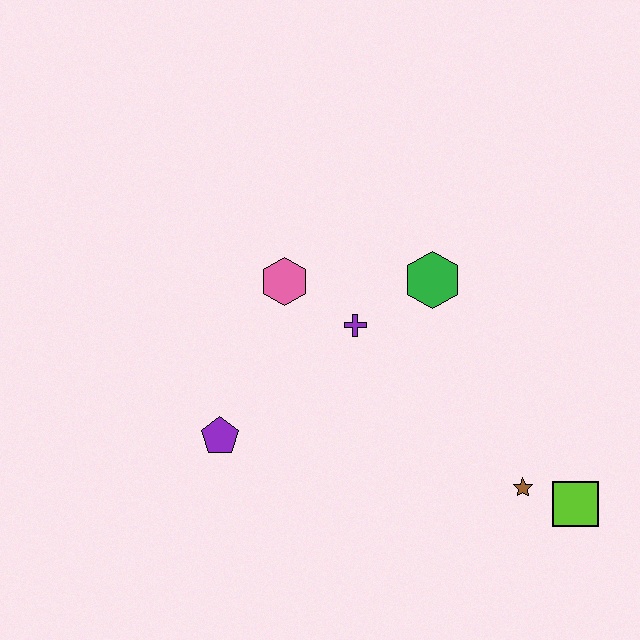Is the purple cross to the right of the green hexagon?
No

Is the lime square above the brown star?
No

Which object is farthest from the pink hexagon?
The lime square is farthest from the pink hexagon.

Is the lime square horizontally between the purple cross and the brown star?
No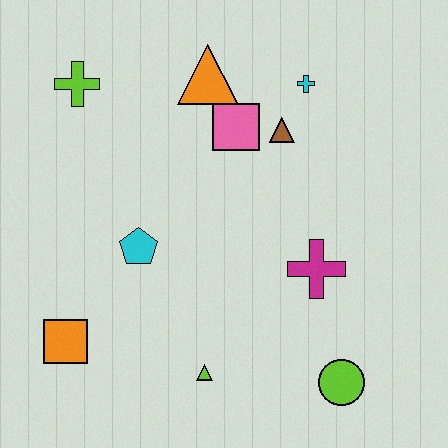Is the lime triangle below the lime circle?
No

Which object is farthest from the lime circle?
The lime cross is farthest from the lime circle.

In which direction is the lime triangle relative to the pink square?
The lime triangle is below the pink square.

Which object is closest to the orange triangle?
The pink square is closest to the orange triangle.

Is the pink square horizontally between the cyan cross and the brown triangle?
No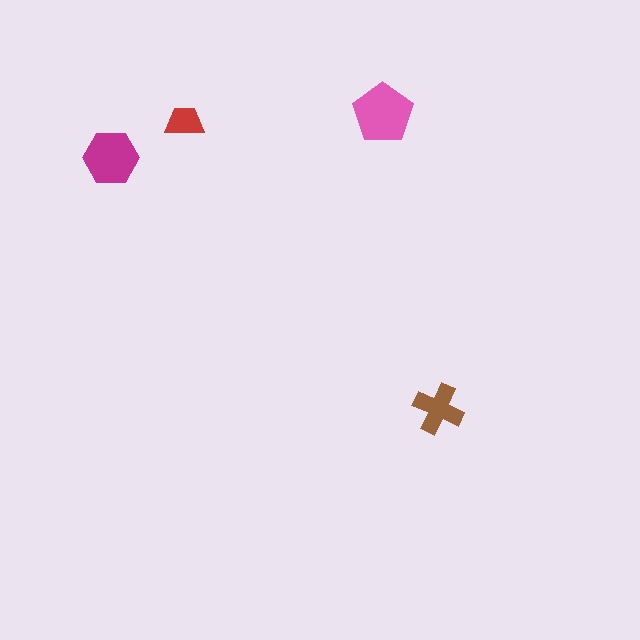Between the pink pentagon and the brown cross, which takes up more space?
The pink pentagon.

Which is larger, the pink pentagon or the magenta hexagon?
The pink pentagon.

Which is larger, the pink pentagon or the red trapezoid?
The pink pentagon.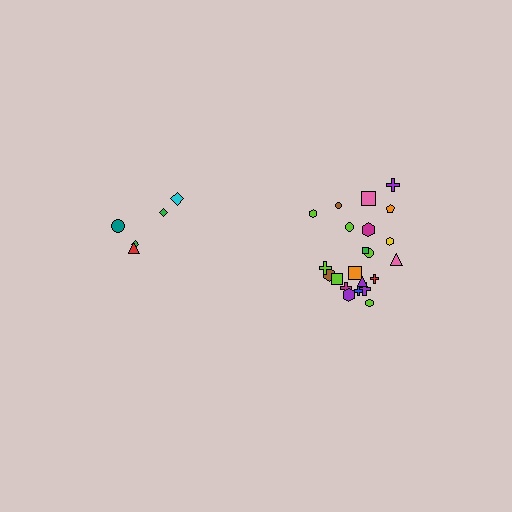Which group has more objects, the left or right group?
The right group.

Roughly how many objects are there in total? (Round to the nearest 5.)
Roughly 25 objects in total.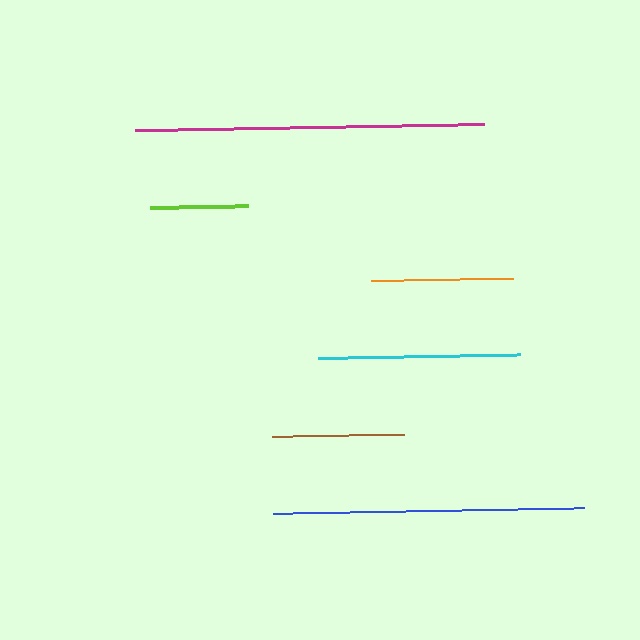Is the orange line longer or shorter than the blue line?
The blue line is longer than the orange line.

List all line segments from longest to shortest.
From longest to shortest: magenta, blue, cyan, orange, brown, lime.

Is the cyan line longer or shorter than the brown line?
The cyan line is longer than the brown line.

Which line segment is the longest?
The magenta line is the longest at approximately 348 pixels.